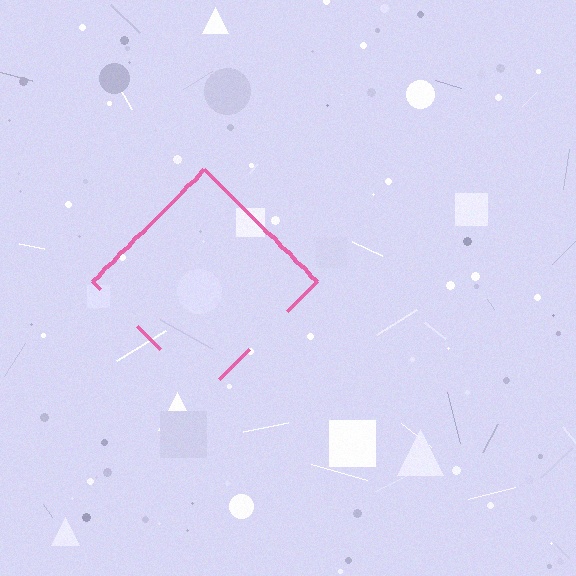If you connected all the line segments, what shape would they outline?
They would outline a diamond.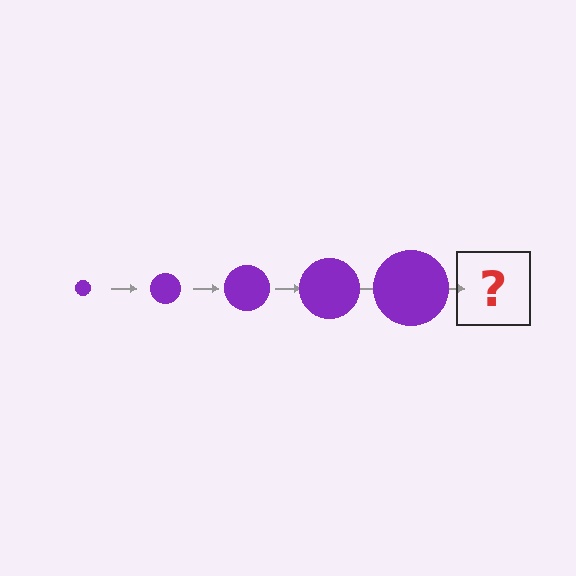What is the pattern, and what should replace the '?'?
The pattern is that the circle gets progressively larger each step. The '?' should be a purple circle, larger than the previous one.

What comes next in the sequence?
The next element should be a purple circle, larger than the previous one.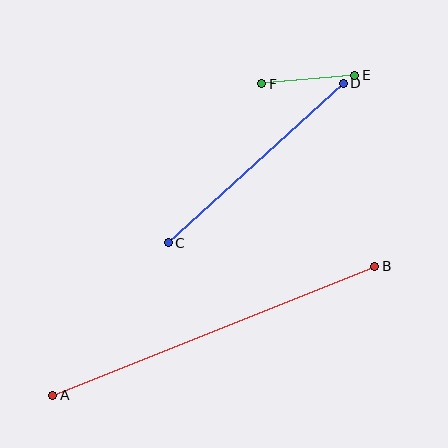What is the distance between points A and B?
The distance is approximately 347 pixels.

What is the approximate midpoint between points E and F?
The midpoint is at approximately (308, 80) pixels.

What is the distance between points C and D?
The distance is approximately 237 pixels.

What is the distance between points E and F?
The distance is approximately 93 pixels.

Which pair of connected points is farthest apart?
Points A and B are farthest apart.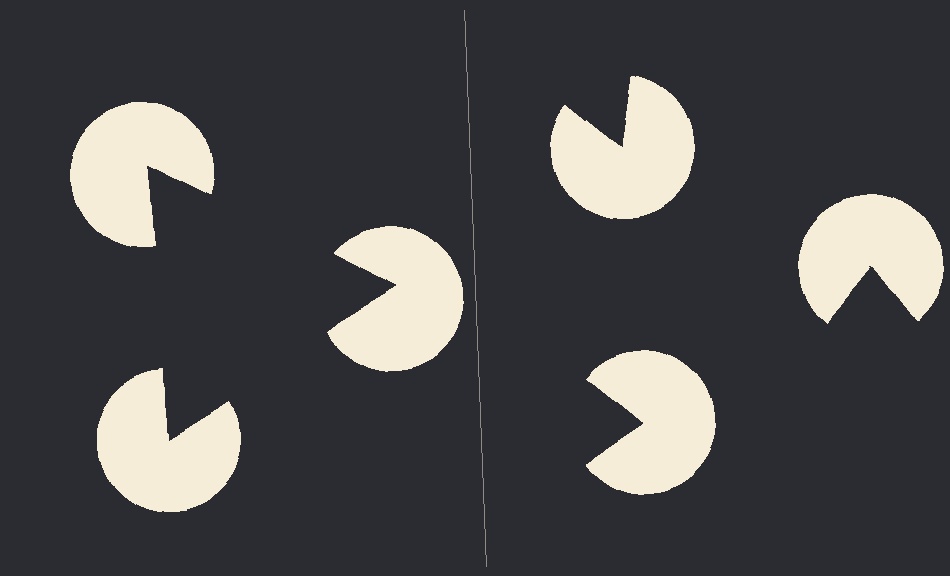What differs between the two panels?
The pac-man discs are positioned identically on both sides; only the wedge orientations differ. On the left they align to a triangle; on the right they are misaligned.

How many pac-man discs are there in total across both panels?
6 — 3 on each side.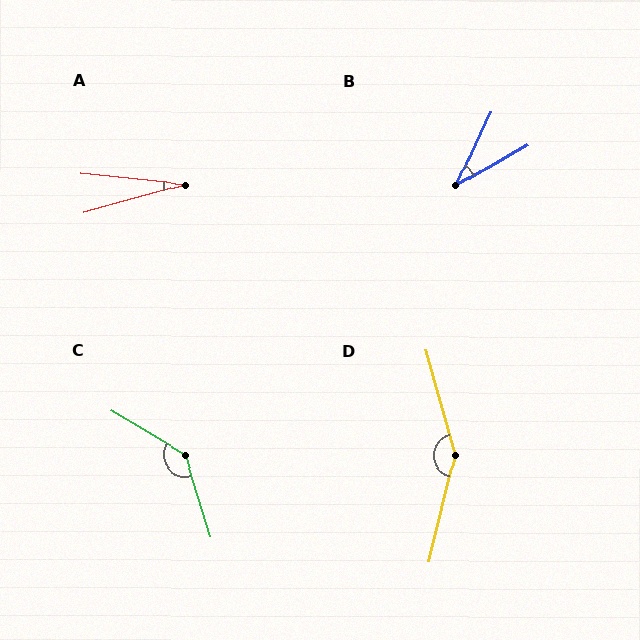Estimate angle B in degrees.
Approximately 35 degrees.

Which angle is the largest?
D, at approximately 151 degrees.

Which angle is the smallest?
A, at approximately 22 degrees.